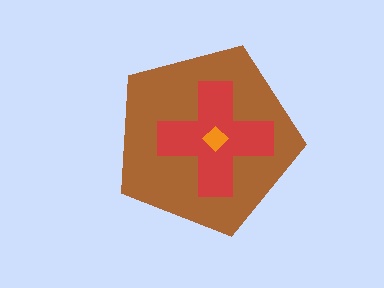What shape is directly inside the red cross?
The orange diamond.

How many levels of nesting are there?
3.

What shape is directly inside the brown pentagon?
The red cross.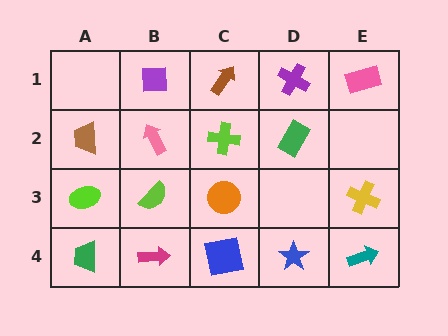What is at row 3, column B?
A lime semicircle.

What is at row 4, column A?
A green trapezoid.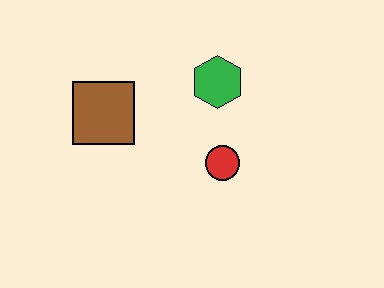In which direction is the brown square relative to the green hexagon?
The brown square is to the left of the green hexagon.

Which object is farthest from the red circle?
The brown square is farthest from the red circle.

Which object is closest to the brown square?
The green hexagon is closest to the brown square.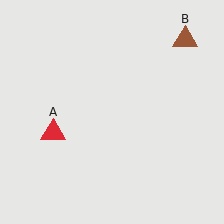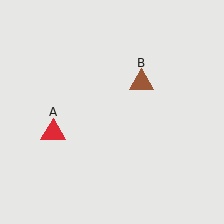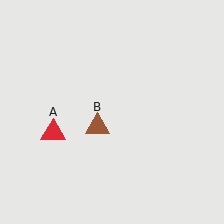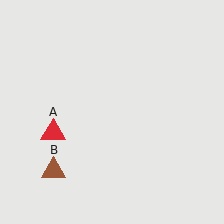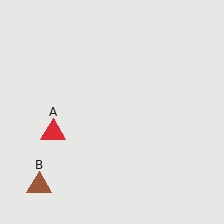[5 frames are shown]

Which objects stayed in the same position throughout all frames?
Red triangle (object A) remained stationary.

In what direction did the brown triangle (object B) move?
The brown triangle (object B) moved down and to the left.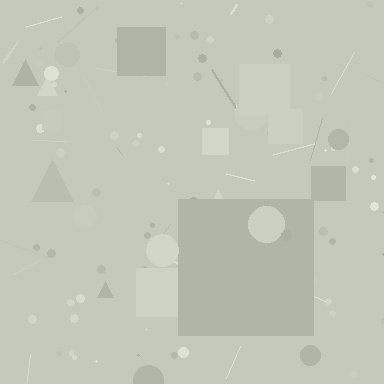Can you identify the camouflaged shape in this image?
The camouflaged shape is a square.